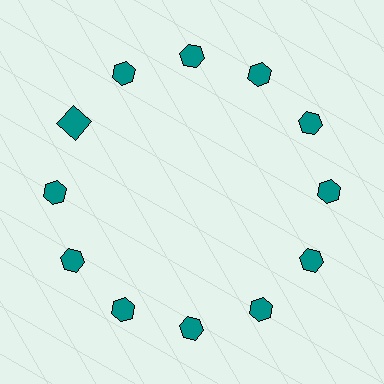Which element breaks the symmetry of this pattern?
The teal square at roughly the 10 o'clock position breaks the symmetry. All other shapes are teal hexagons.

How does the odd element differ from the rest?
It has a different shape: square instead of hexagon.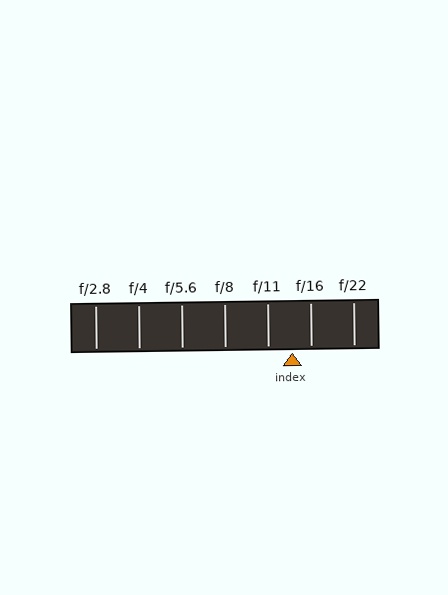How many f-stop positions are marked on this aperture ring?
There are 7 f-stop positions marked.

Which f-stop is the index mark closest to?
The index mark is closest to f/16.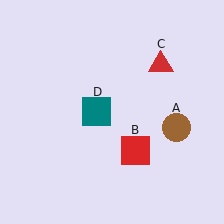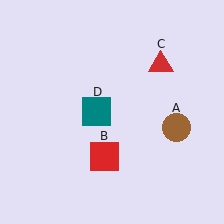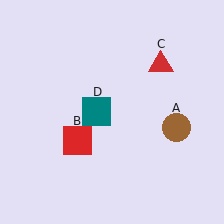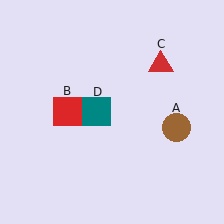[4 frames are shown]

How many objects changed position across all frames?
1 object changed position: red square (object B).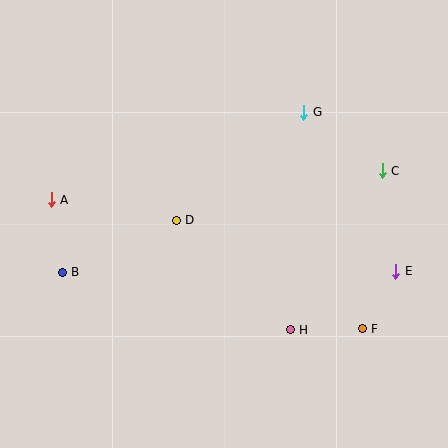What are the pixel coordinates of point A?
Point A is at (51, 200).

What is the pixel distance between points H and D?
The distance between H and D is 158 pixels.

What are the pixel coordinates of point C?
Point C is at (382, 171).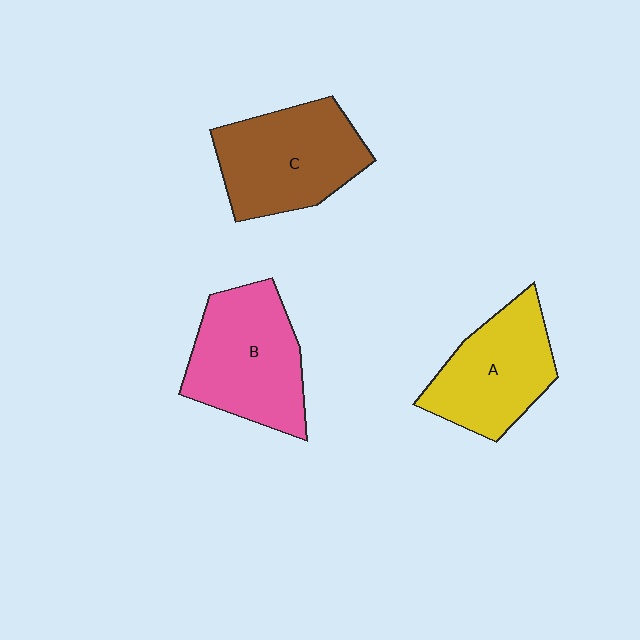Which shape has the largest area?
Shape B (pink).